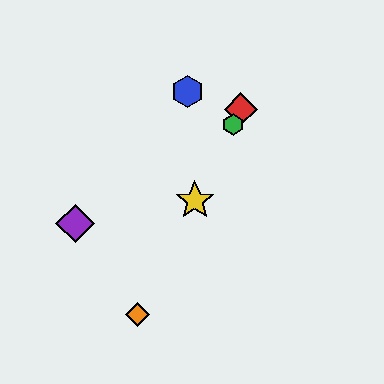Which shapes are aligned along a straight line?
The red diamond, the green hexagon, the yellow star, the orange diamond are aligned along a straight line.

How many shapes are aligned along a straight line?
4 shapes (the red diamond, the green hexagon, the yellow star, the orange diamond) are aligned along a straight line.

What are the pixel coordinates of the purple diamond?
The purple diamond is at (75, 223).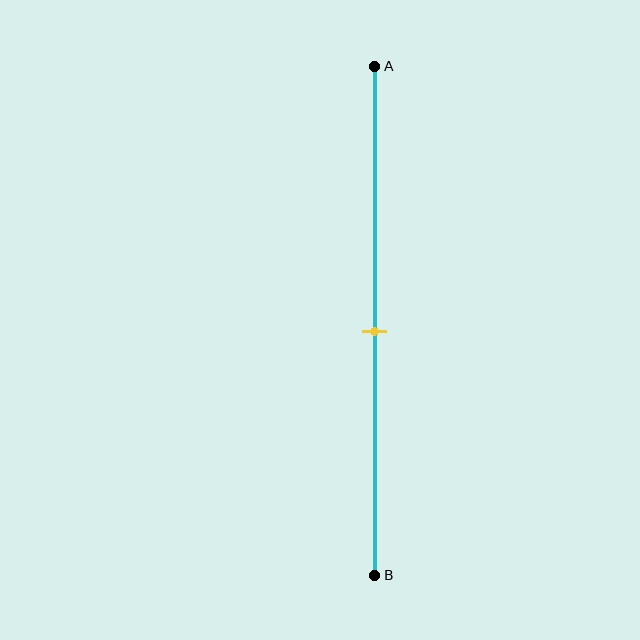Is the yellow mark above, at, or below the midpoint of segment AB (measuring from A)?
The yellow mark is approximately at the midpoint of segment AB.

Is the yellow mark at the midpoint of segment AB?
Yes, the mark is approximately at the midpoint.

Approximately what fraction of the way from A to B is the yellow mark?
The yellow mark is approximately 50% of the way from A to B.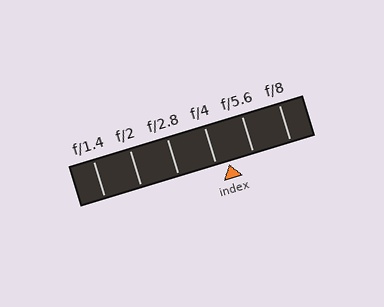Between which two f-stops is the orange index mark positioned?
The index mark is between f/4 and f/5.6.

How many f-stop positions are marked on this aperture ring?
There are 6 f-stop positions marked.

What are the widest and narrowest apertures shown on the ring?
The widest aperture shown is f/1.4 and the narrowest is f/8.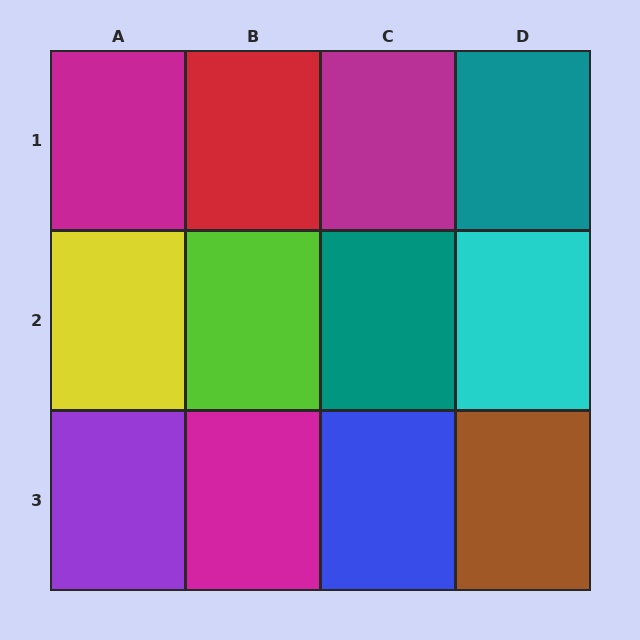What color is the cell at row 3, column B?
Magenta.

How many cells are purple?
1 cell is purple.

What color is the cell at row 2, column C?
Teal.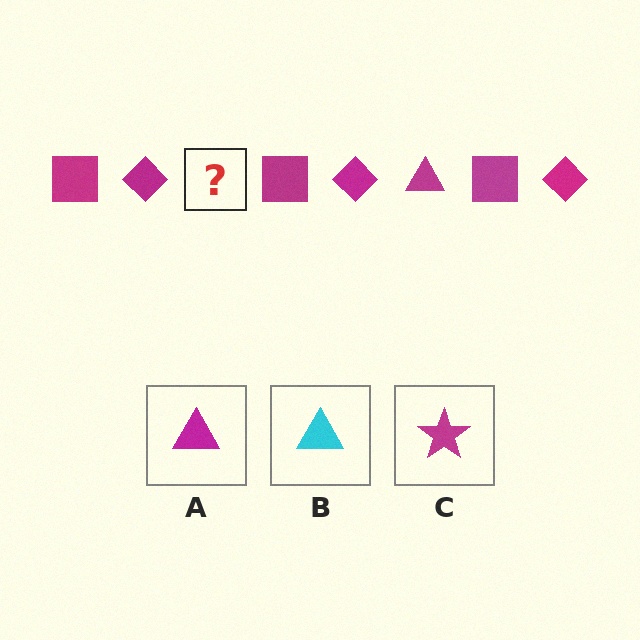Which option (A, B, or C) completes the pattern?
A.